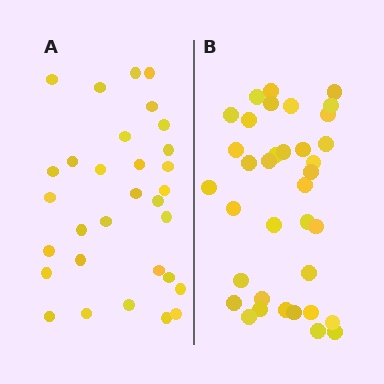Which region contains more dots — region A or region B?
Region B (the right region) has more dots.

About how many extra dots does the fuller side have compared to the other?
Region B has about 5 more dots than region A.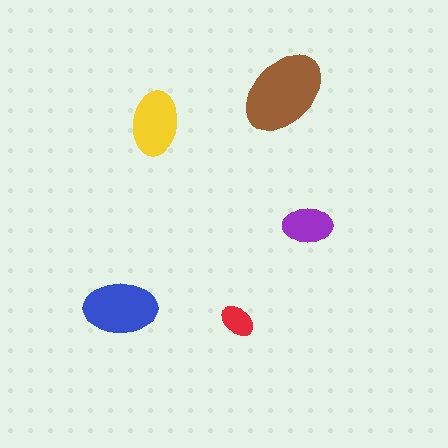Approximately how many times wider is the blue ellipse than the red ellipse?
About 2 times wider.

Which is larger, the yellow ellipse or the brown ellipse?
The brown one.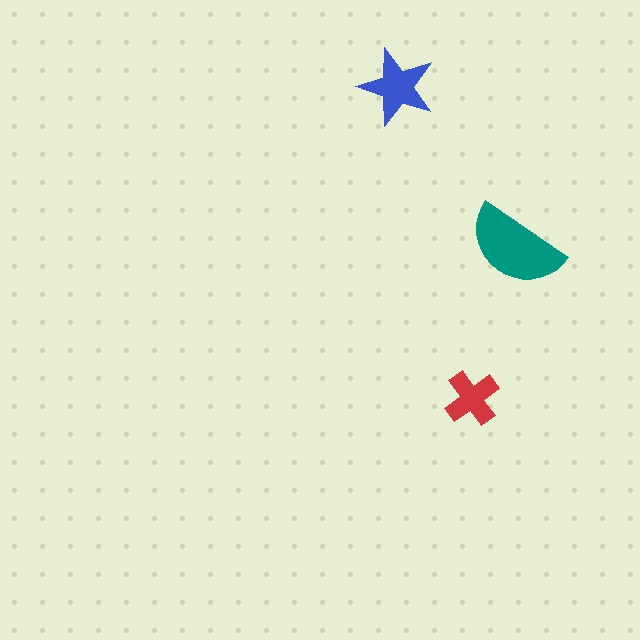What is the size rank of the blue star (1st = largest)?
2nd.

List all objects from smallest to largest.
The red cross, the blue star, the teal semicircle.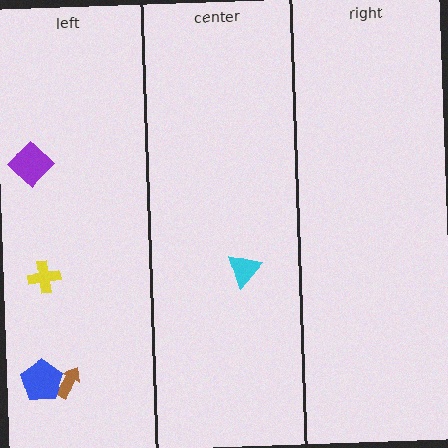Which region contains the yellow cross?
The left region.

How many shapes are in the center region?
1.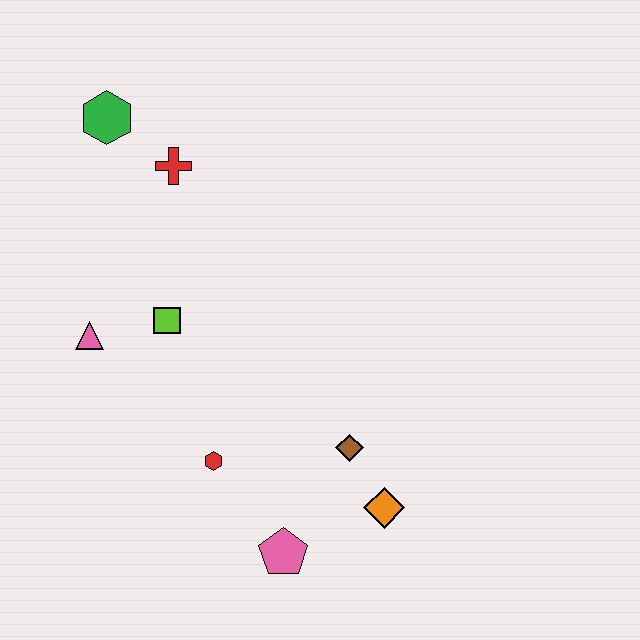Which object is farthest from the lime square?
The orange diamond is farthest from the lime square.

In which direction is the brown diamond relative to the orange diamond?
The brown diamond is above the orange diamond.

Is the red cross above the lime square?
Yes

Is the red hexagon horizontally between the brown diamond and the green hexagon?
Yes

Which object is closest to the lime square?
The pink triangle is closest to the lime square.